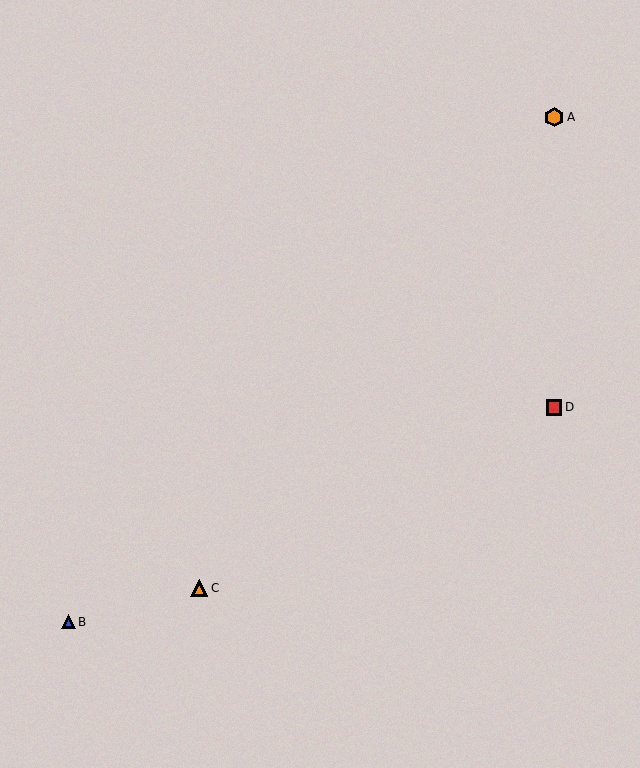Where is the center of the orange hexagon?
The center of the orange hexagon is at (554, 117).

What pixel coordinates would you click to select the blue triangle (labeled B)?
Click at (68, 622) to select the blue triangle B.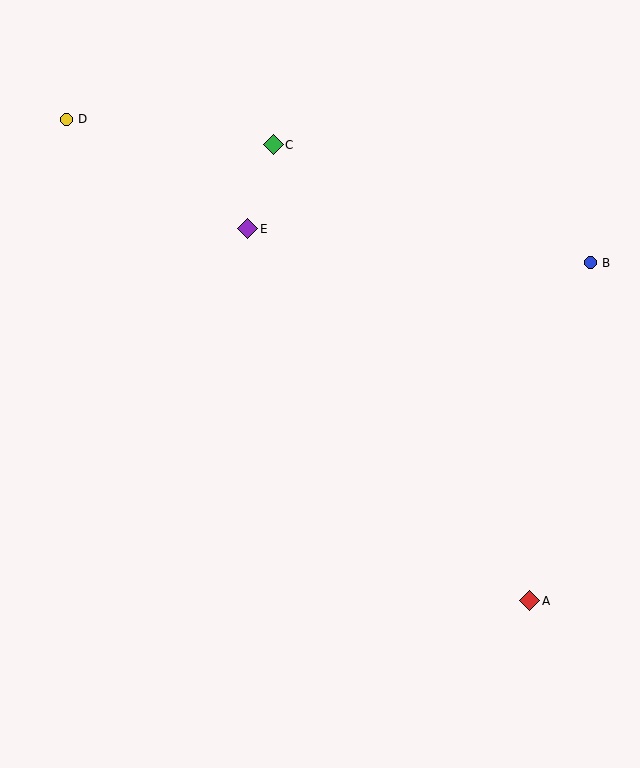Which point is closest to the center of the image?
Point E at (248, 229) is closest to the center.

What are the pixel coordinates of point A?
Point A is at (530, 601).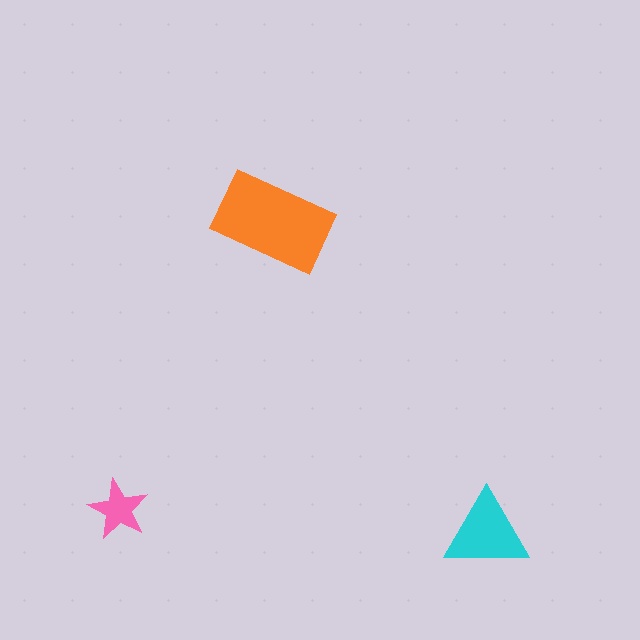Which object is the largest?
The orange rectangle.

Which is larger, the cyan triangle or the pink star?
The cyan triangle.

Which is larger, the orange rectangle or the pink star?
The orange rectangle.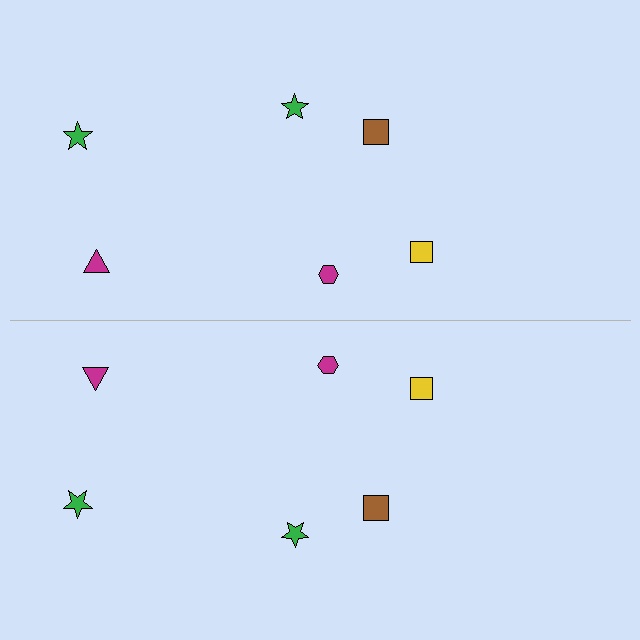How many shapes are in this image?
There are 12 shapes in this image.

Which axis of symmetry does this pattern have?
The pattern has a horizontal axis of symmetry running through the center of the image.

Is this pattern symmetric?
Yes, this pattern has bilateral (reflection) symmetry.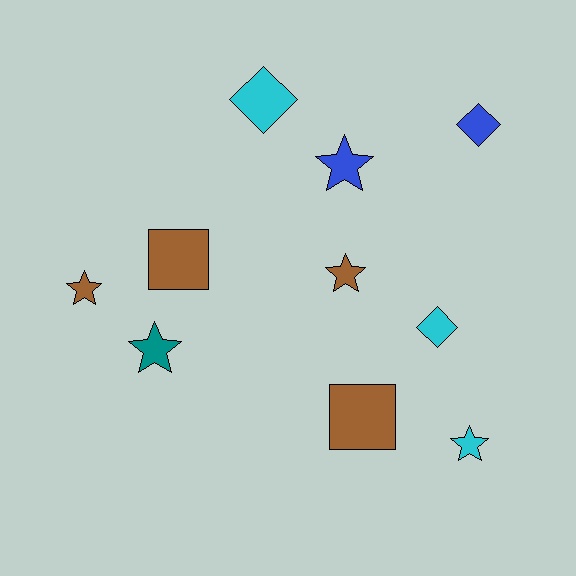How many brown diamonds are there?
There are no brown diamonds.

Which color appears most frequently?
Brown, with 4 objects.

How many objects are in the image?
There are 10 objects.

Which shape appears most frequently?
Star, with 5 objects.